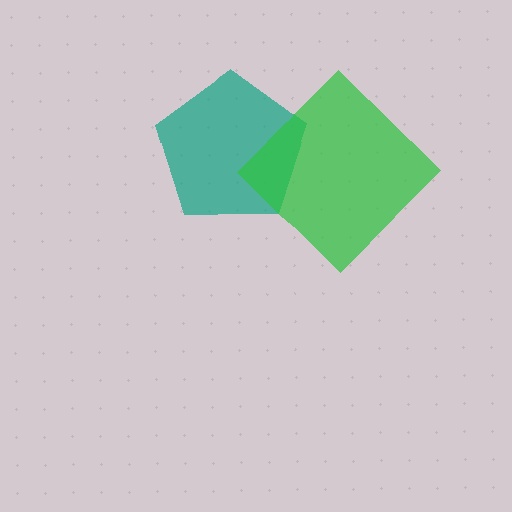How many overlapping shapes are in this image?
There are 2 overlapping shapes in the image.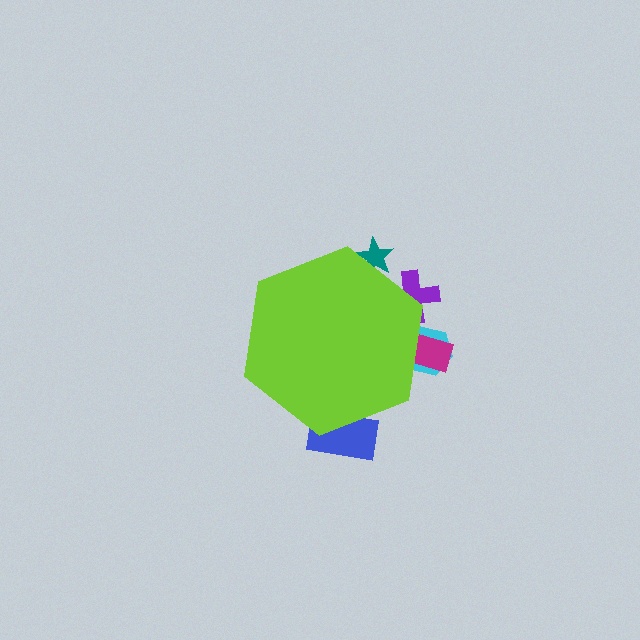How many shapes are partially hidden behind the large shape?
5 shapes are partially hidden.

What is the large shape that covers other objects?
A lime hexagon.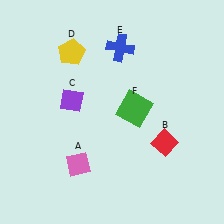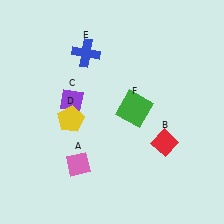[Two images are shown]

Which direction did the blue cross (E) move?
The blue cross (E) moved left.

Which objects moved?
The objects that moved are: the yellow pentagon (D), the blue cross (E).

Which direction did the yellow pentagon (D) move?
The yellow pentagon (D) moved down.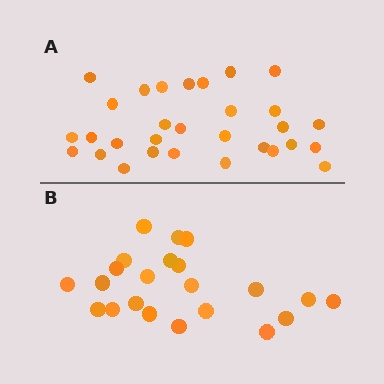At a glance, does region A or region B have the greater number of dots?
Region A (the top region) has more dots.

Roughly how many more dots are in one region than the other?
Region A has roughly 8 or so more dots than region B.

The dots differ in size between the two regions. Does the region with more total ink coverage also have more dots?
No. Region B has more total ink coverage because its dots are larger, but region A actually contains more individual dots. Total area can be misleading — the number of items is what matters here.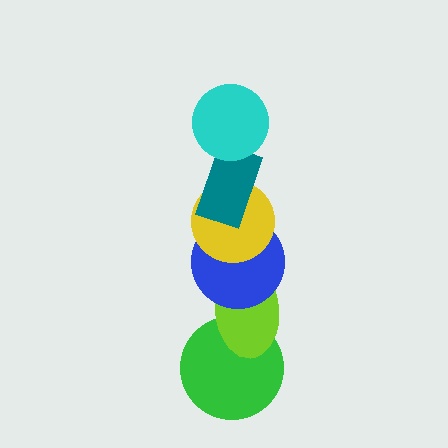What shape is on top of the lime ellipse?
The blue circle is on top of the lime ellipse.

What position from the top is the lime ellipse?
The lime ellipse is 5th from the top.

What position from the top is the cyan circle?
The cyan circle is 1st from the top.